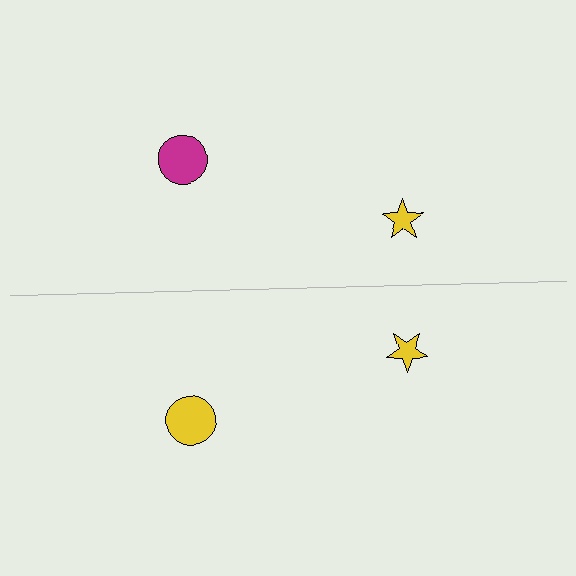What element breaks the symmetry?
The yellow circle on the bottom side breaks the symmetry — its mirror counterpart is magenta.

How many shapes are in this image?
There are 4 shapes in this image.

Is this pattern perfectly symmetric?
No, the pattern is not perfectly symmetric. The yellow circle on the bottom side breaks the symmetry — its mirror counterpart is magenta.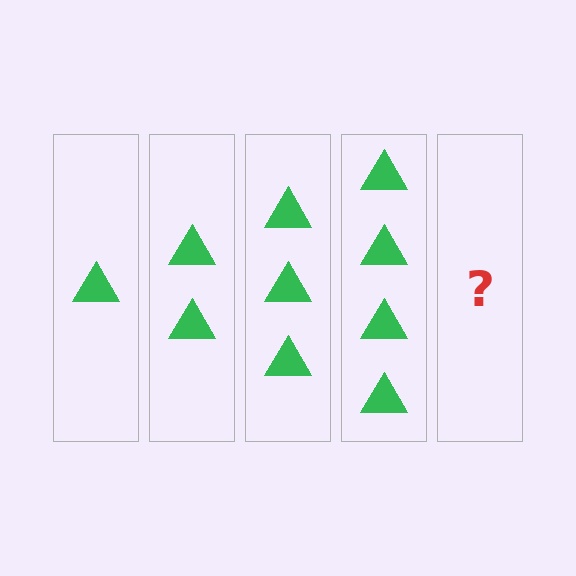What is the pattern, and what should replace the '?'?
The pattern is that each step adds one more triangle. The '?' should be 5 triangles.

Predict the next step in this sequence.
The next step is 5 triangles.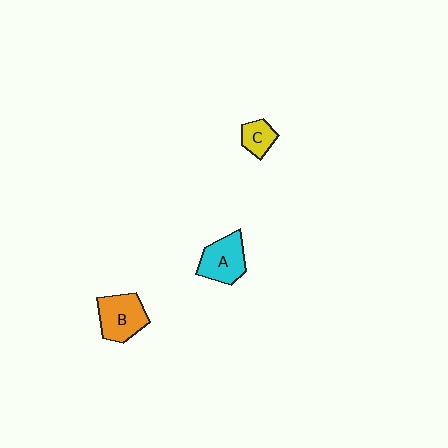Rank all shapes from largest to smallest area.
From largest to smallest: B (orange), A (cyan), C (yellow).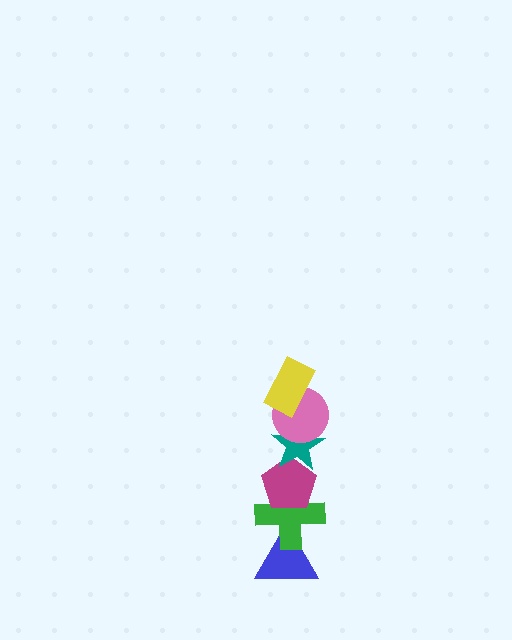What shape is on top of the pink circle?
The yellow rectangle is on top of the pink circle.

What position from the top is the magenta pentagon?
The magenta pentagon is 4th from the top.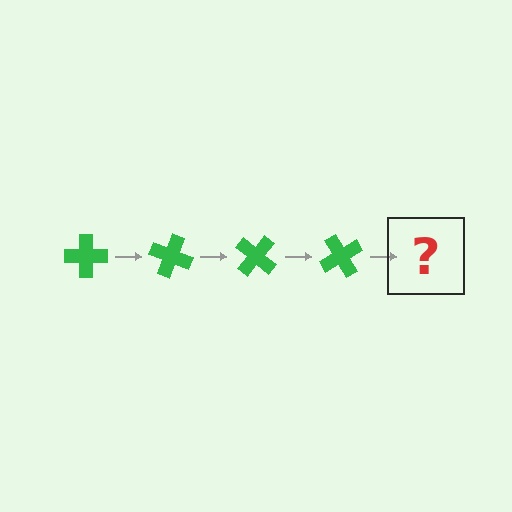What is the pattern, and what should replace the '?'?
The pattern is that the cross rotates 20 degrees each step. The '?' should be a green cross rotated 80 degrees.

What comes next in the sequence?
The next element should be a green cross rotated 80 degrees.